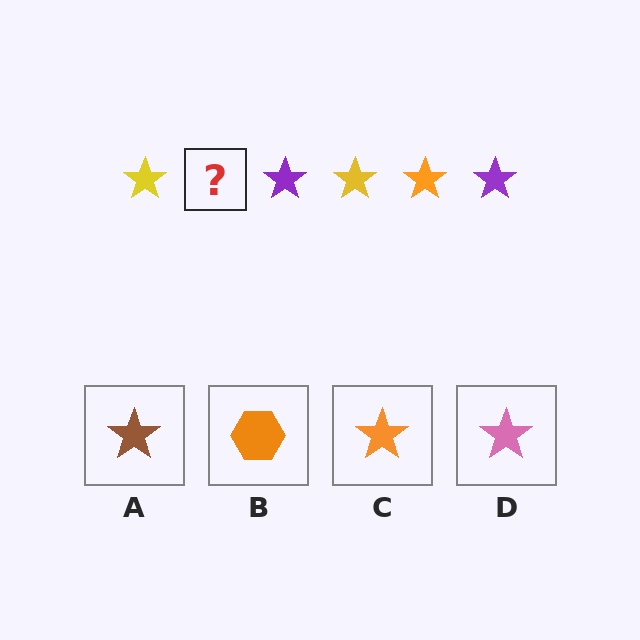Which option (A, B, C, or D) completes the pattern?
C.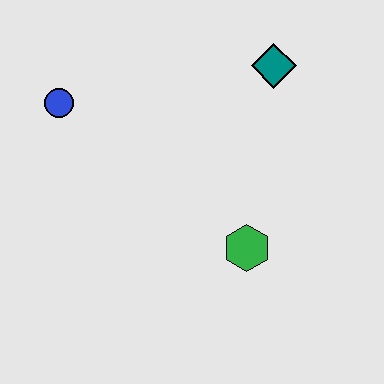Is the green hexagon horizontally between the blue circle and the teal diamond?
Yes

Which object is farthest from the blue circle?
The green hexagon is farthest from the blue circle.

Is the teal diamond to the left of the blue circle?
No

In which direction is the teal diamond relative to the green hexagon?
The teal diamond is above the green hexagon.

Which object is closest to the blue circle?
The teal diamond is closest to the blue circle.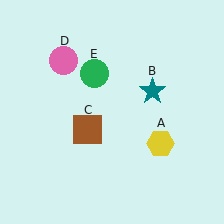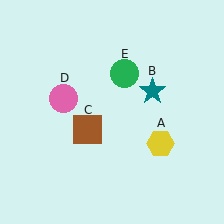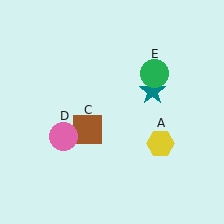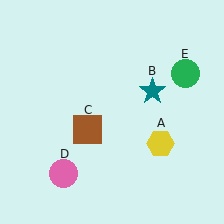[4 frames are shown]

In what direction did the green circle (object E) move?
The green circle (object E) moved right.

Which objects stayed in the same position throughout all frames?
Yellow hexagon (object A) and teal star (object B) and brown square (object C) remained stationary.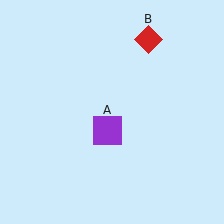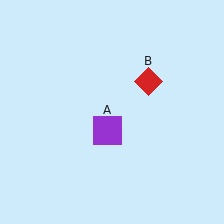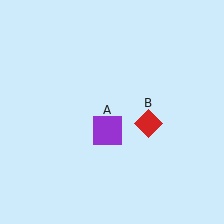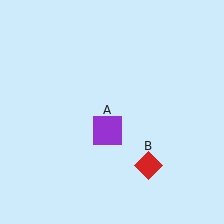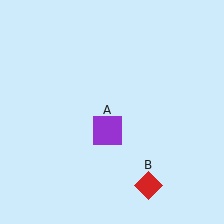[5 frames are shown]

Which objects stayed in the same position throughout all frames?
Purple square (object A) remained stationary.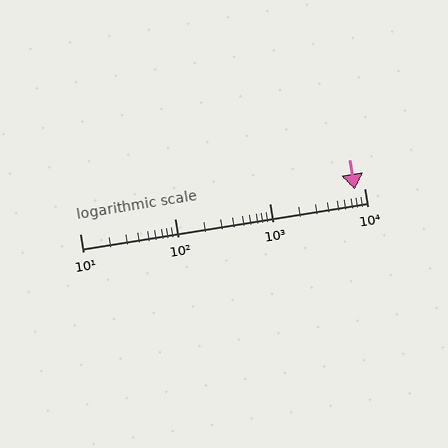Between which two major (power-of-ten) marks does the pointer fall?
The pointer is between 1000 and 10000.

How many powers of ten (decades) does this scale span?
The scale spans 3 decades, from 10 to 10000.